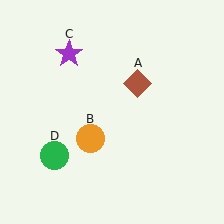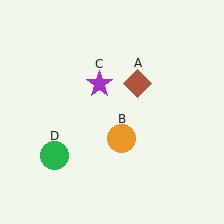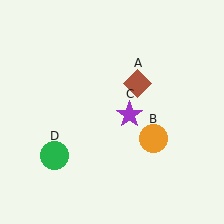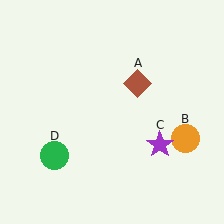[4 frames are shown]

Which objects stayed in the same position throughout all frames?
Brown diamond (object A) and green circle (object D) remained stationary.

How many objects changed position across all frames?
2 objects changed position: orange circle (object B), purple star (object C).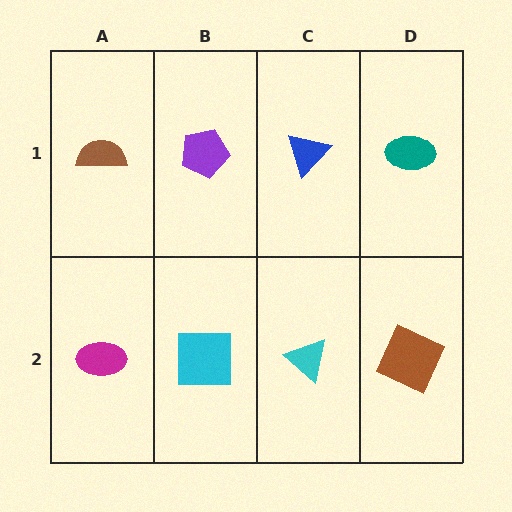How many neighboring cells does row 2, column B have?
3.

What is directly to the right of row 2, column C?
A brown square.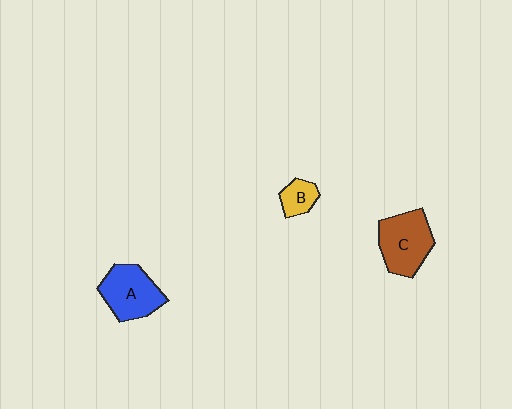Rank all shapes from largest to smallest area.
From largest to smallest: C (brown), A (blue), B (yellow).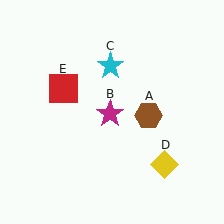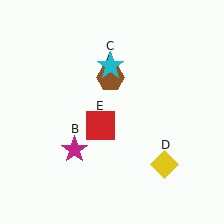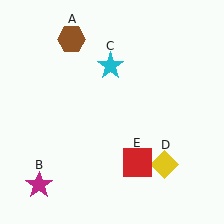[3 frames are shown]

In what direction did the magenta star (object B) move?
The magenta star (object B) moved down and to the left.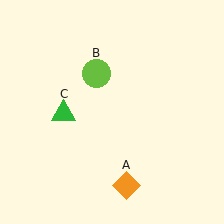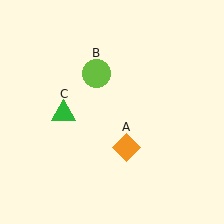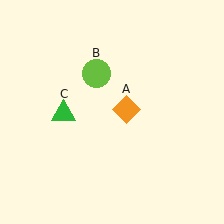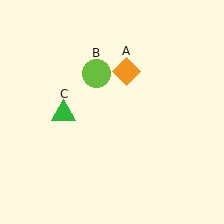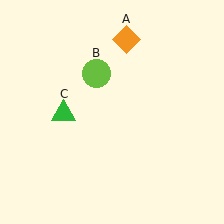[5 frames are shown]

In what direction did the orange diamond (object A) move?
The orange diamond (object A) moved up.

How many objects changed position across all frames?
1 object changed position: orange diamond (object A).